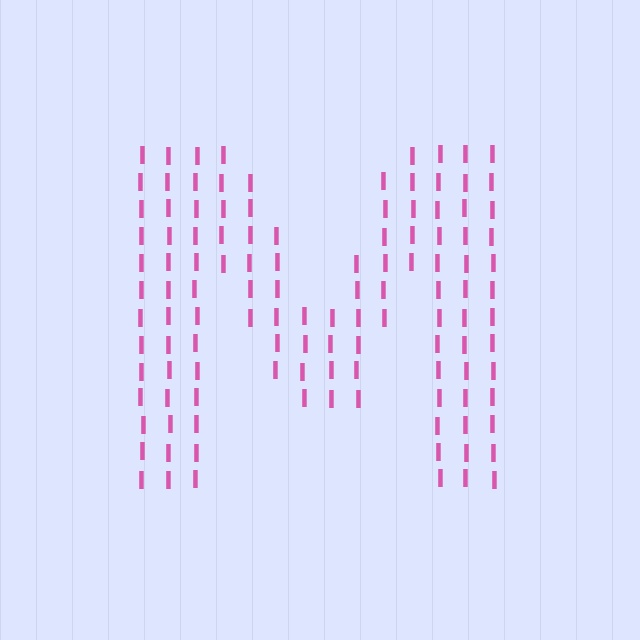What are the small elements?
The small elements are letter I's.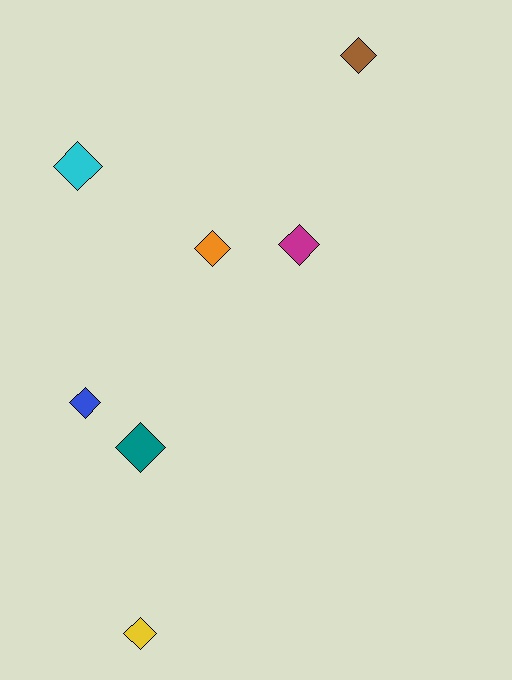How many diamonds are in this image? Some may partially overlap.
There are 7 diamonds.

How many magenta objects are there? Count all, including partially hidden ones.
There is 1 magenta object.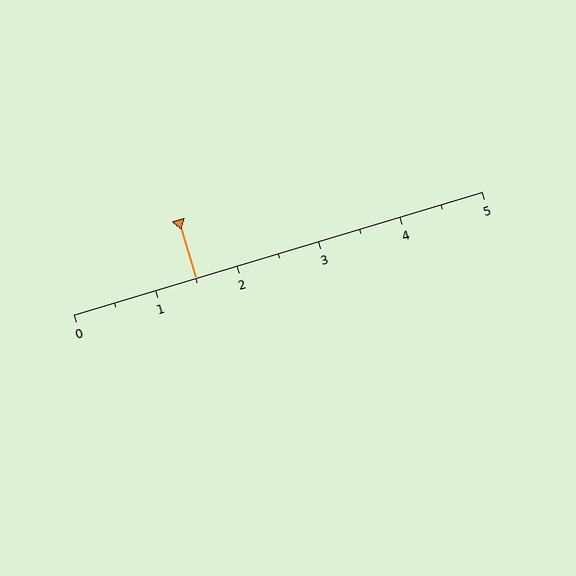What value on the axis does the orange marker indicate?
The marker indicates approximately 1.5.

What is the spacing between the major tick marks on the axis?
The major ticks are spaced 1 apart.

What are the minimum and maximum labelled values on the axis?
The axis runs from 0 to 5.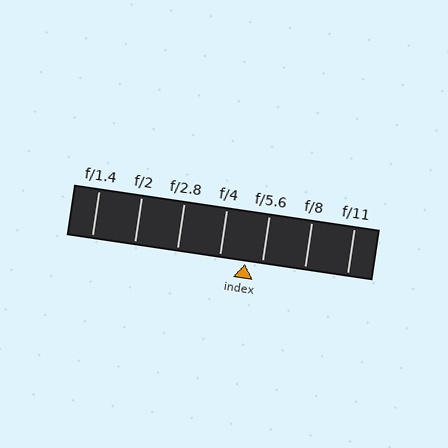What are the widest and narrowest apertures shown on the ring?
The widest aperture shown is f/1.4 and the narrowest is f/11.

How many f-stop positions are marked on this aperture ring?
There are 7 f-stop positions marked.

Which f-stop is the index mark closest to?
The index mark is closest to f/5.6.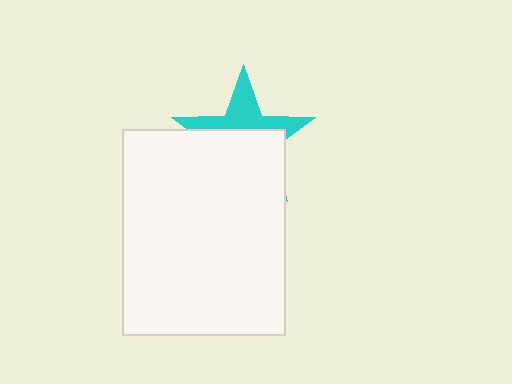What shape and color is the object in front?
The object in front is a white rectangle.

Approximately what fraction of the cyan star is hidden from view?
Roughly 60% of the cyan star is hidden behind the white rectangle.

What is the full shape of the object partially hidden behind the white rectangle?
The partially hidden object is a cyan star.